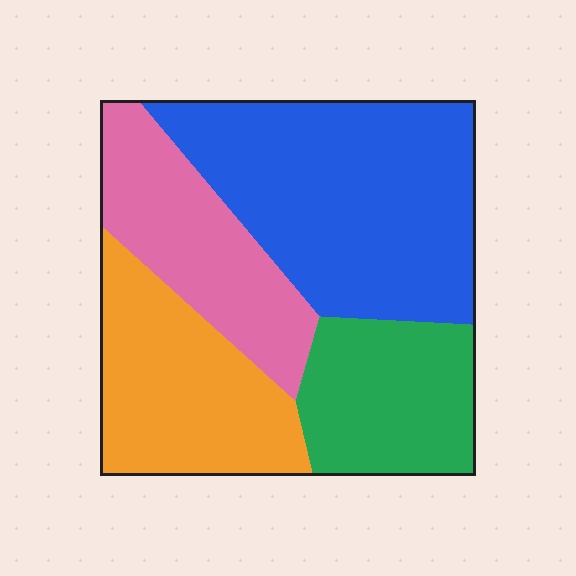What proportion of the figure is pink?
Pink takes up about one fifth (1/5) of the figure.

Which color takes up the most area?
Blue, at roughly 40%.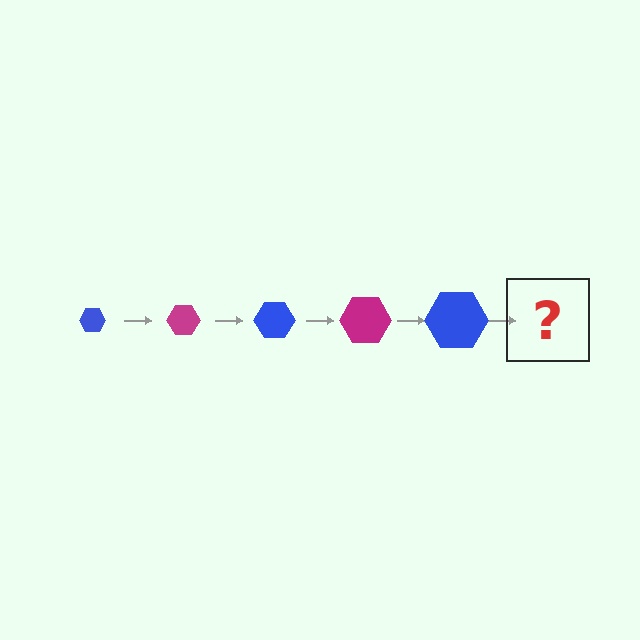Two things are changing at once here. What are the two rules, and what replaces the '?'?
The two rules are that the hexagon grows larger each step and the color cycles through blue and magenta. The '?' should be a magenta hexagon, larger than the previous one.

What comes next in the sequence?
The next element should be a magenta hexagon, larger than the previous one.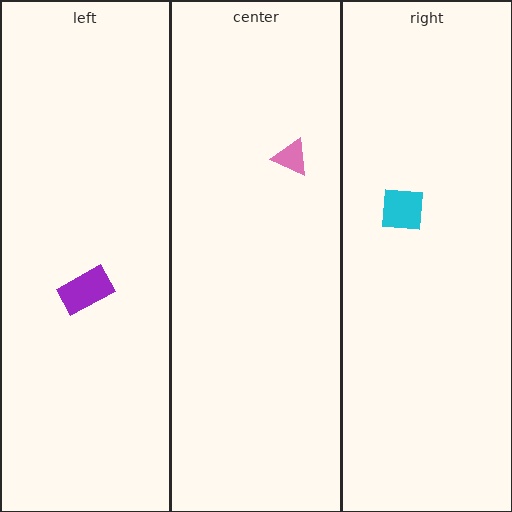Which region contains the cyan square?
The right region.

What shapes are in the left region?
The purple rectangle.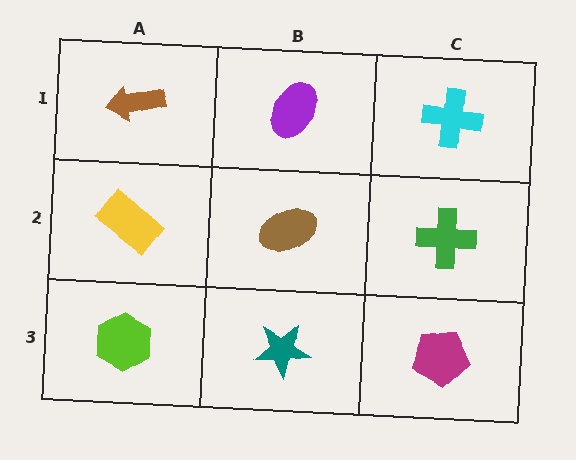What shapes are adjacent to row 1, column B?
A brown ellipse (row 2, column B), a brown arrow (row 1, column A), a cyan cross (row 1, column C).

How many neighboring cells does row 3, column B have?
3.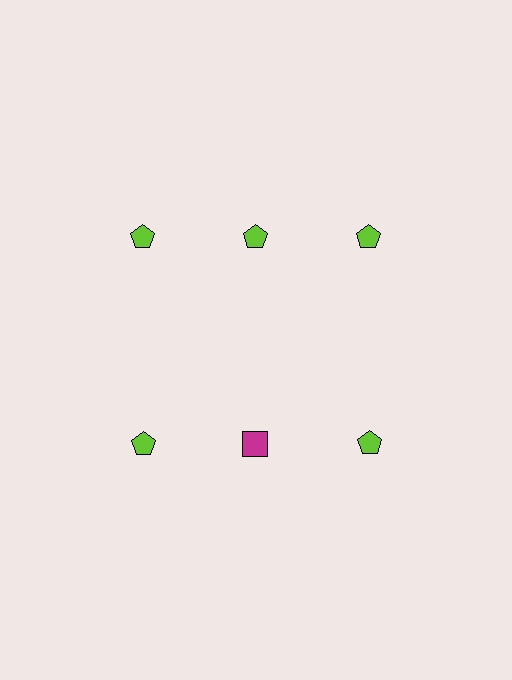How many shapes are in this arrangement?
There are 6 shapes arranged in a grid pattern.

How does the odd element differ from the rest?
It differs in both color (magenta instead of lime) and shape (square instead of pentagon).